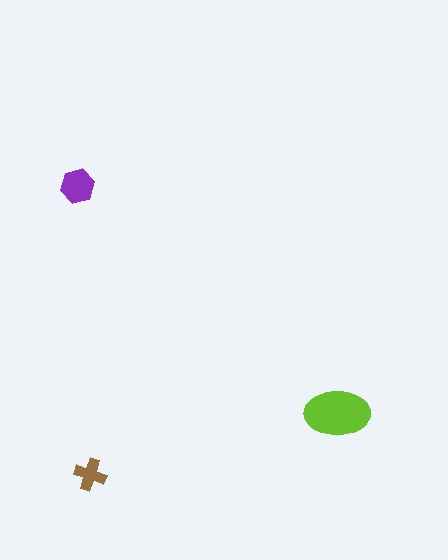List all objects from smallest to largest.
The brown cross, the purple hexagon, the lime ellipse.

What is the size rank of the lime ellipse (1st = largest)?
1st.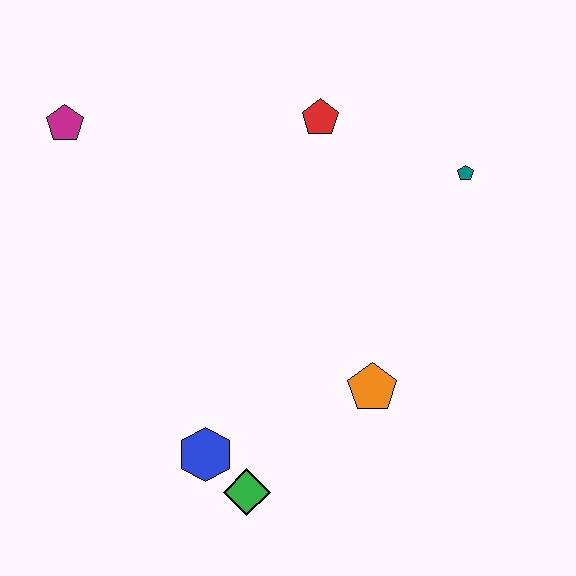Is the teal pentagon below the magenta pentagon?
Yes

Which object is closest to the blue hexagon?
The green diamond is closest to the blue hexagon.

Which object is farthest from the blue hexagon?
The teal pentagon is farthest from the blue hexagon.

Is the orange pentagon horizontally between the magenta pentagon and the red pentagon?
No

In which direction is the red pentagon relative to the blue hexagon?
The red pentagon is above the blue hexagon.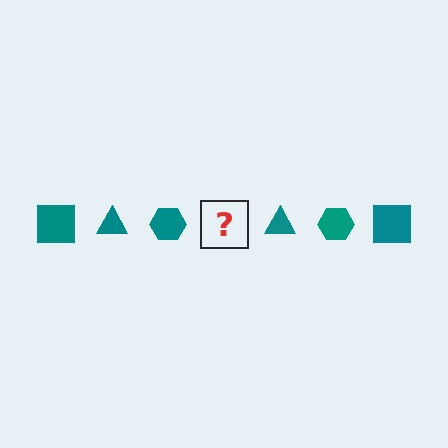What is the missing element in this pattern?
The missing element is a teal square.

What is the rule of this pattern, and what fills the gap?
The rule is that the pattern cycles through square, triangle, hexagon shapes in teal. The gap should be filled with a teal square.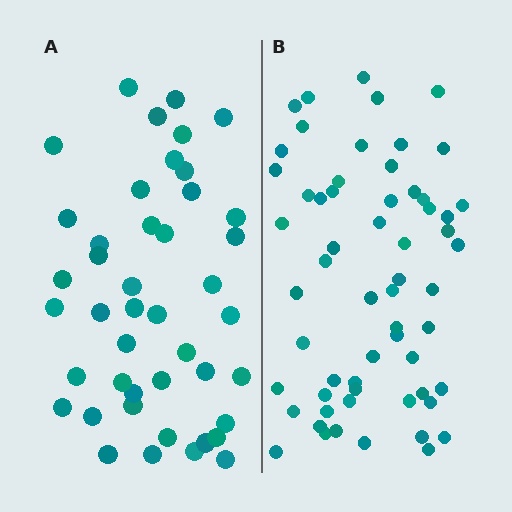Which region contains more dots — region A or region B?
Region B (the right region) has more dots.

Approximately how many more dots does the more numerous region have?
Region B has approximately 15 more dots than region A.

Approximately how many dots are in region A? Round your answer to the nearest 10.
About 40 dots. (The exact count is 44, which rounds to 40.)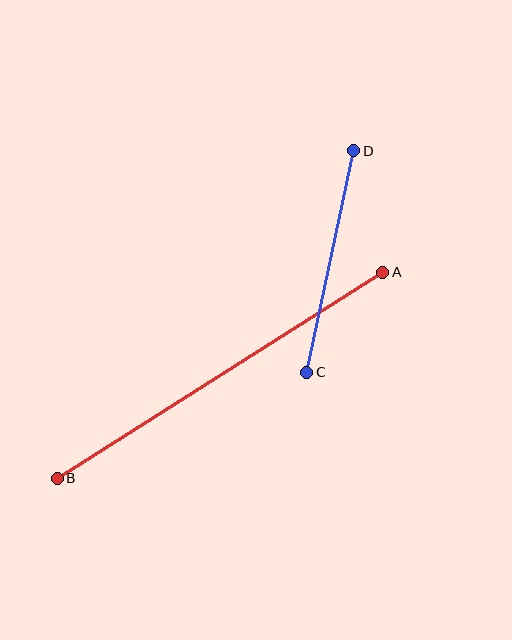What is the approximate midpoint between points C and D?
The midpoint is at approximately (330, 261) pixels.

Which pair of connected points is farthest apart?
Points A and B are farthest apart.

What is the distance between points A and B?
The distance is approximately 385 pixels.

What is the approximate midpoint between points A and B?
The midpoint is at approximately (220, 375) pixels.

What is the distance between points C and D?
The distance is approximately 226 pixels.